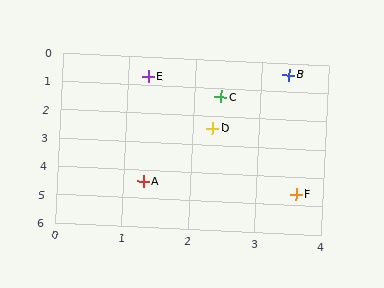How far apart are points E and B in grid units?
Points E and B are about 2.1 grid units apart.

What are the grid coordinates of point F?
Point F is at approximately (3.6, 4.6).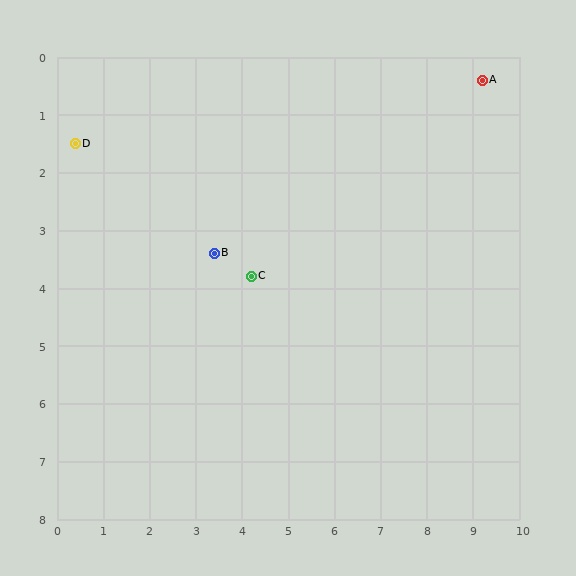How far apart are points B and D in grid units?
Points B and D are about 3.6 grid units apart.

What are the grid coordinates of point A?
Point A is at approximately (9.2, 0.4).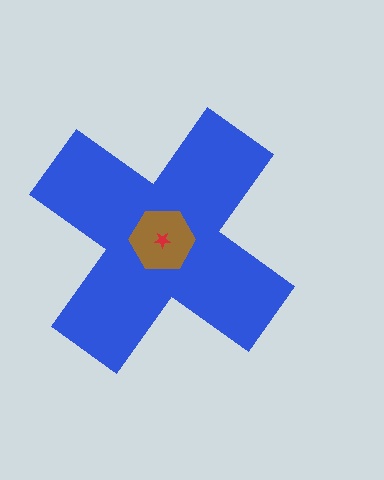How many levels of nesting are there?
3.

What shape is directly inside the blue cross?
The brown hexagon.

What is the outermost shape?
The blue cross.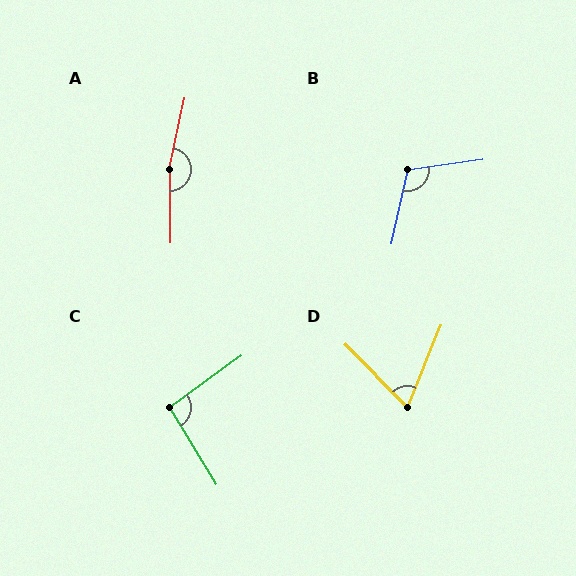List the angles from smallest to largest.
D (67°), C (94°), B (110°), A (168°).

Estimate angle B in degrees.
Approximately 110 degrees.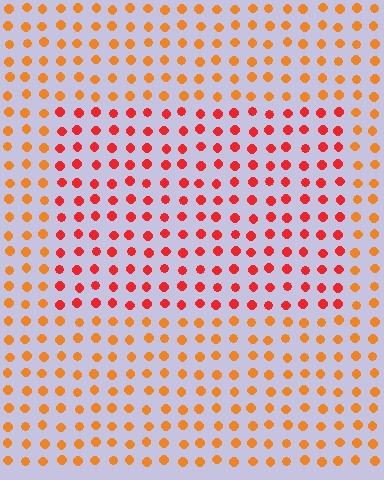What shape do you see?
I see a rectangle.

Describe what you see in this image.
The image is filled with small orange elements in a uniform arrangement. A rectangle-shaped region is visible where the elements are tinted to a slightly different hue, forming a subtle color boundary.